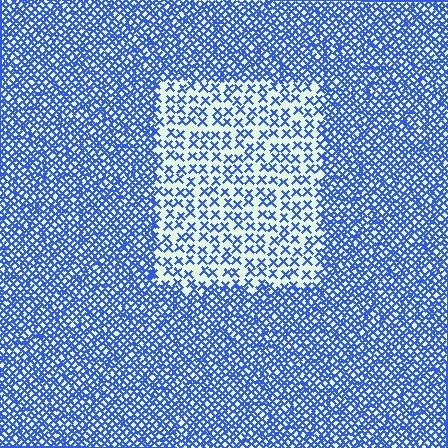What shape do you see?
I see a rectangle.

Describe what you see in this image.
The image contains small blue elements arranged at two different densities. A rectangle-shaped region is visible where the elements are less densely packed than the surrounding area.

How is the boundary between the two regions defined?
The boundary is defined by a change in element density (approximately 2.5x ratio). All elements are the same color, size, and shape.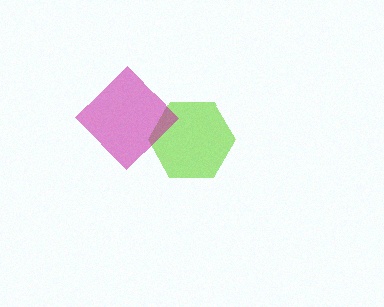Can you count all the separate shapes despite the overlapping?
Yes, there are 2 separate shapes.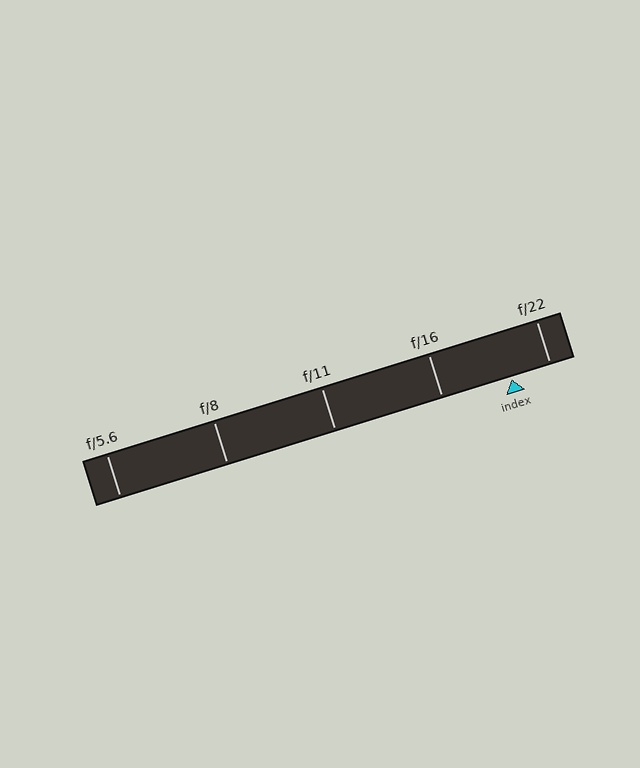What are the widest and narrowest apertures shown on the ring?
The widest aperture shown is f/5.6 and the narrowest is f/22.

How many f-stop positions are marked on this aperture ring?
There are 5 f-stop positions marked.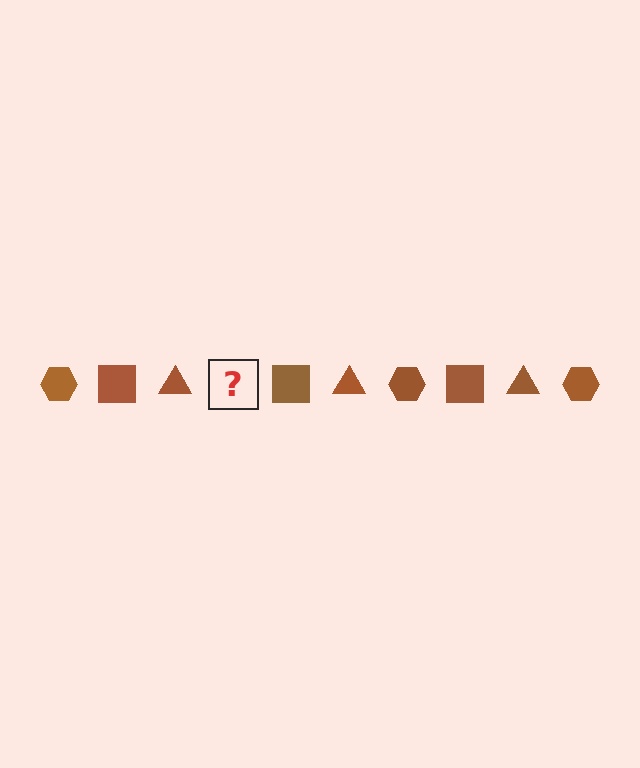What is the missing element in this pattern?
The missing element is a brown hexagon.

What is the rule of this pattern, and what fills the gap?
The rule is that the pattern cycles through hexagon, square, triangle shapes in brown. The gap should be filled with a brown hexagon.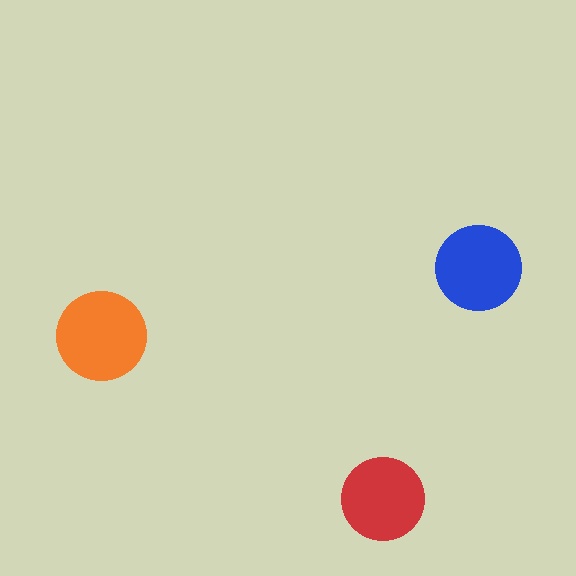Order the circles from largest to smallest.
the orange one, the blue one, the red one.